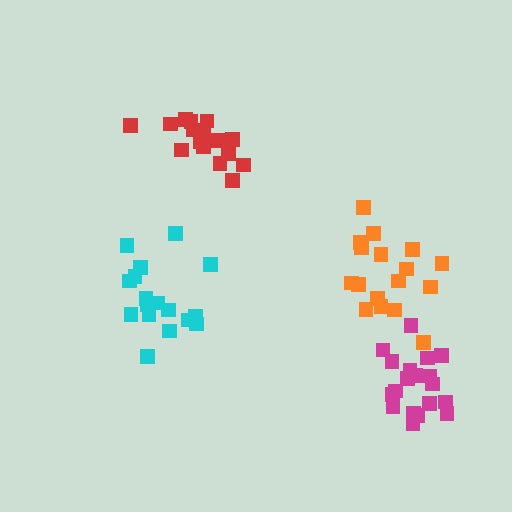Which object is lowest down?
The magenta cluster is bottommost.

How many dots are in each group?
Group 1: 17 dots, Group 2: 16 dots, Group 3: 17 dots, Group 4: 19 dots (69 total).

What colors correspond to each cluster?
The clusters are colored: orange, red, cyan, magenta.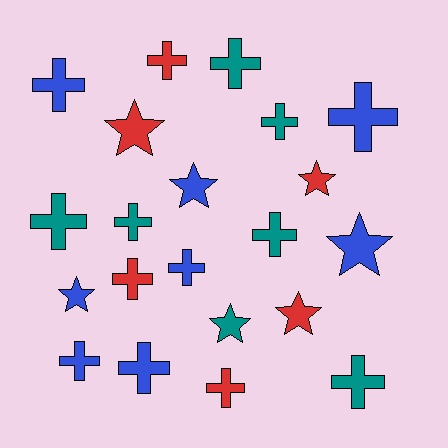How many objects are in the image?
There are 21 objects.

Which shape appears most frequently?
Cross, with 14 objects.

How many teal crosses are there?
There are 6 teal crosses.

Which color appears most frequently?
Blue, with 8 objects.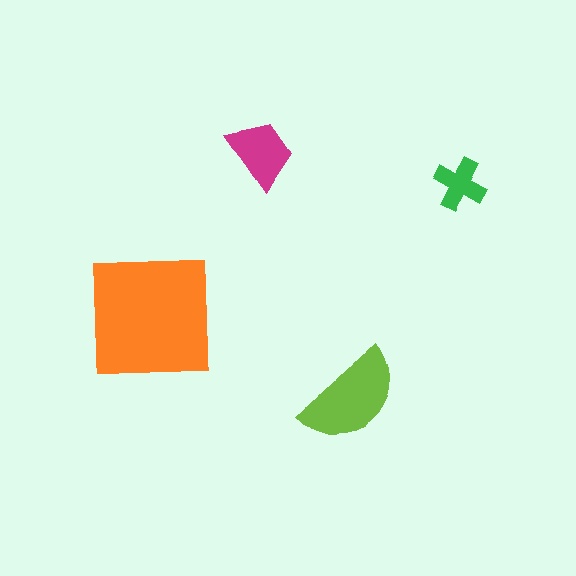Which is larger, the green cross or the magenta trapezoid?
The magenta trapezoid.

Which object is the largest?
The orange square.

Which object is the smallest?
The green cross.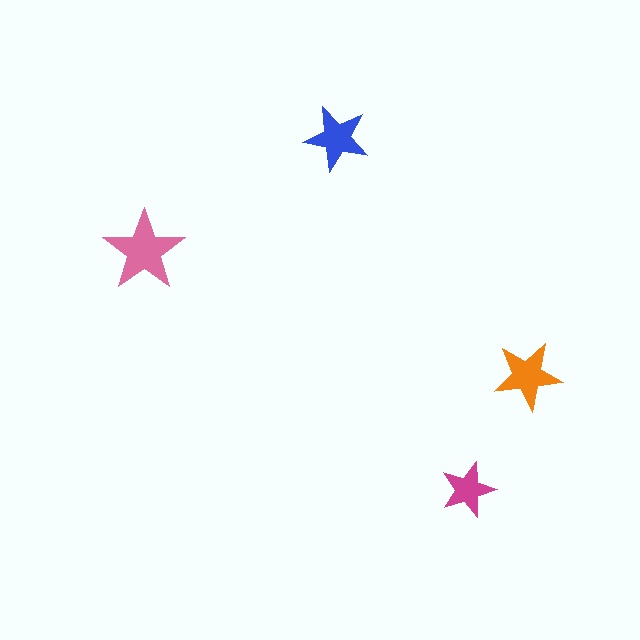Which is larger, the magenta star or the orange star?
The orange one.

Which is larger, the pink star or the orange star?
The pink one.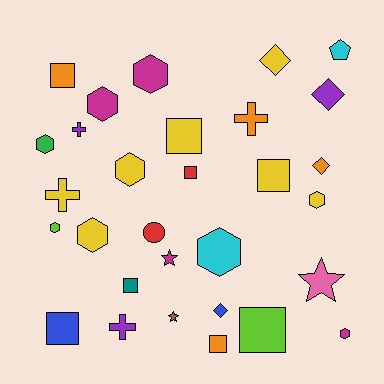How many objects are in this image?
There are 30 objects.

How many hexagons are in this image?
There are 9 hexagons.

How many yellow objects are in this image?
There are 7 yellow objects.